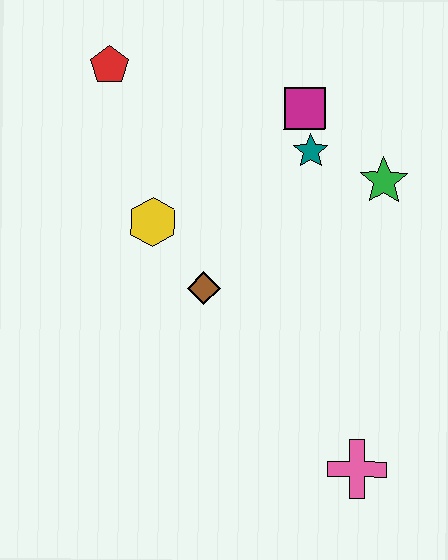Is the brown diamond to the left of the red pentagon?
No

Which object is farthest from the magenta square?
The pink cross is farthest from the magenta square.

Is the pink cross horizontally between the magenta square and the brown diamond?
No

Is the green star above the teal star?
No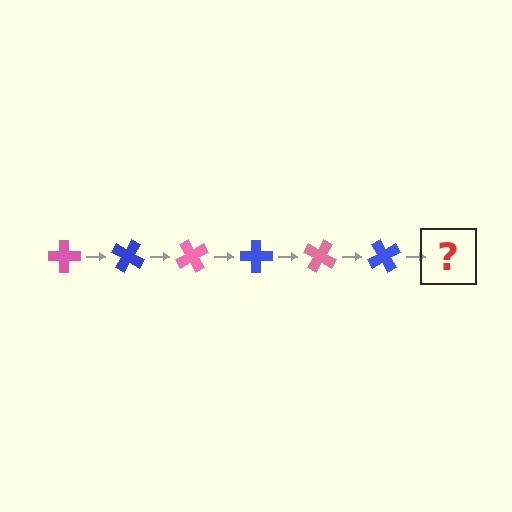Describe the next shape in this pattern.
It should be a pink cross, rotated 180 degrees from the start.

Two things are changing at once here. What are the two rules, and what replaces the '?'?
The two rules are that it rotates 30 degrees each step and the color cycles through pink and blue. The '?' should be a pink cross, rotated 180 degrees from the start.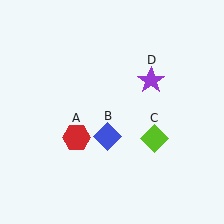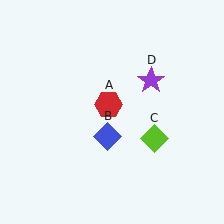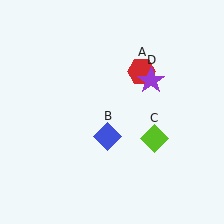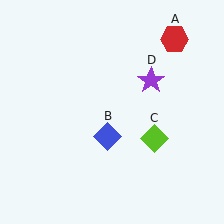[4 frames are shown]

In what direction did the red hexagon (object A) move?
The red hexagon (object A) moved up and to the right.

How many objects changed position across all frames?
1 object changed position: red hexagon (object A).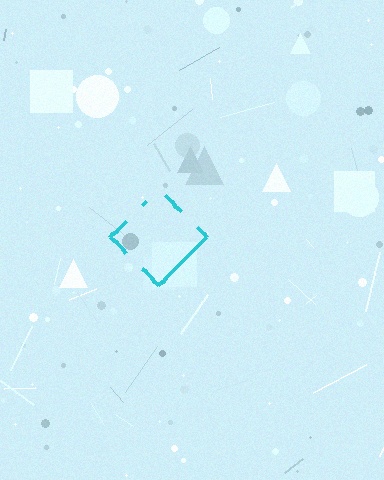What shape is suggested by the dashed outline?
The dashed outline suggests a diamond.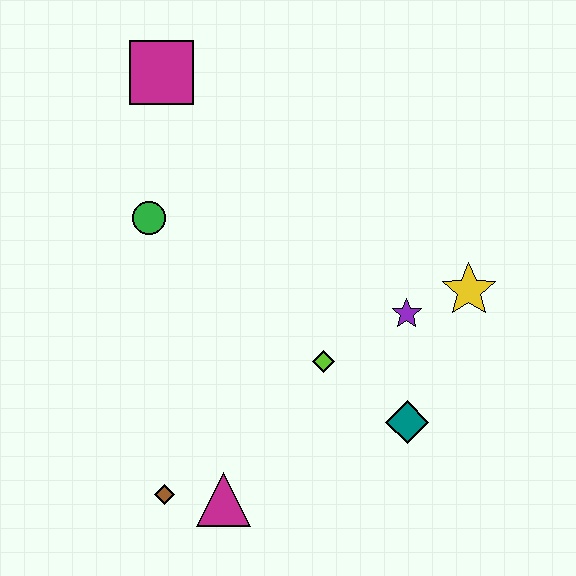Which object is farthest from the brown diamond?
The magenta square is farthest from the brown diamond.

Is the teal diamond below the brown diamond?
No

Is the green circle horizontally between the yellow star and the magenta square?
No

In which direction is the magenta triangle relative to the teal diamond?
The magenta triangle is to the left of the teal diamond.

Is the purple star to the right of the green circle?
Yes